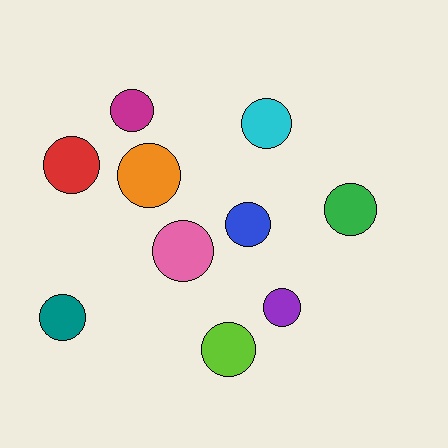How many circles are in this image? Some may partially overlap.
There are 10 circles.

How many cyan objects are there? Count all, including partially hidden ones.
There is 1 cyan object.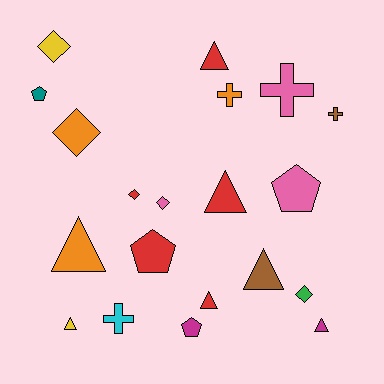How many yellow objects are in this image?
There are 2 yellow objects.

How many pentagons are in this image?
There are 4 pentagons.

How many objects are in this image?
There are 20 objects.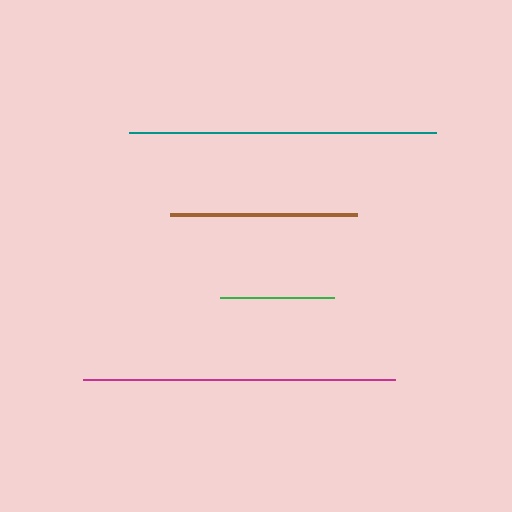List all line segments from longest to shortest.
From longest to shortest: magenta, teal, brown, green.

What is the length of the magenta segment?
The magenta segment is approximately 312 pixels long.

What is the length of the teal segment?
The teal segment is approximately 307 pixels long.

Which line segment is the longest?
The magenta line is the longest at approximately 312 pixels.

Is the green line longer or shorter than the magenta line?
The magenta line is longer than the green line.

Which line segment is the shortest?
The green line is the shortest at approximately 114 pixels.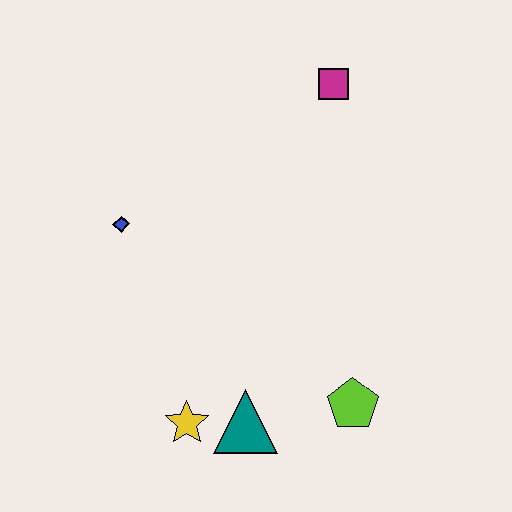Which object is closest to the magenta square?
The blue diamond is closest to the magenta square.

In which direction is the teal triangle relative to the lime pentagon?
The teal triangle is to the left of the lime pentagon.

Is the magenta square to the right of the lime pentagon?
No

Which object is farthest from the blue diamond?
The lime pentagon is farthest from the blue diamond.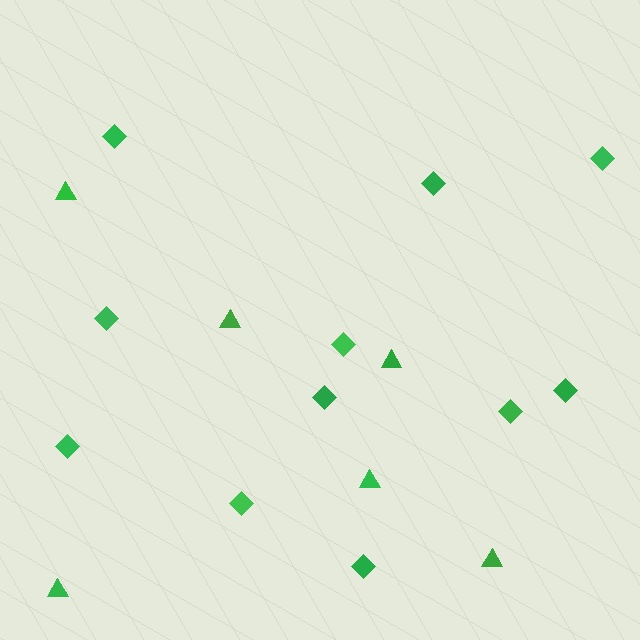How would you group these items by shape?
There are 2 groups: one group of triangles (6) and one group of diamonds (11).